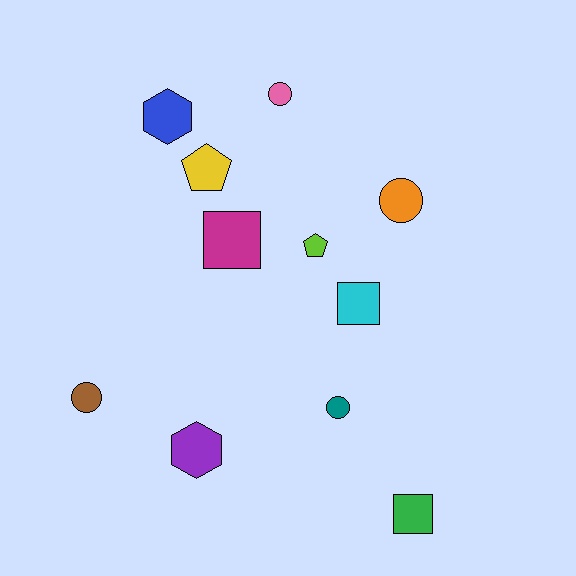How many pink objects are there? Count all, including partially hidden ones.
There is 1 pink object.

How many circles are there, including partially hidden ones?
There are 4 circles.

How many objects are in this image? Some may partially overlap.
There are 11 objects.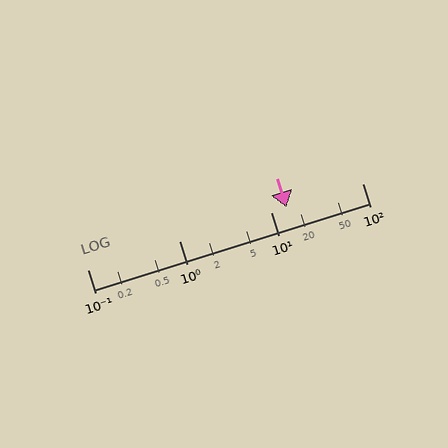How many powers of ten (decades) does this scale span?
The scale spans 3 decades, from 0.1 to 100.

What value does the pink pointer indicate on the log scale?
The pointer indicates approximately 15.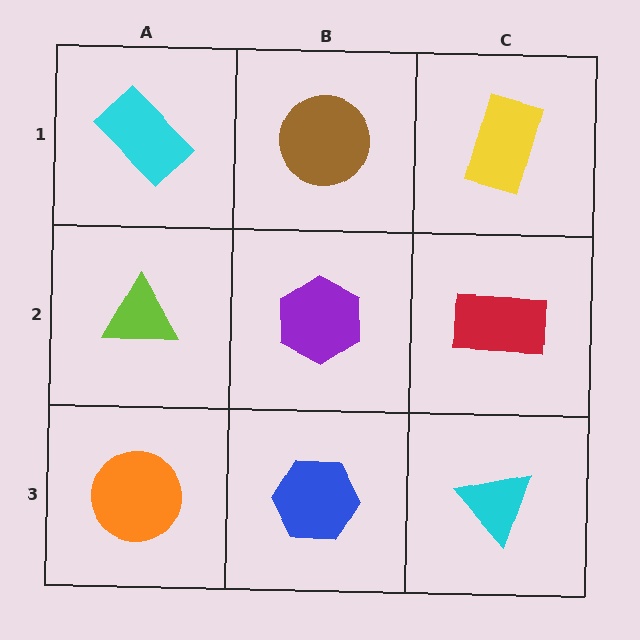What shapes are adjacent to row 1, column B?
A purple hexagon (row 2, column B), a cyan rectangle (row 1, column A), a yellow rectangle (row 1, column C).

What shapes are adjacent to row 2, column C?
A yellow rectangle (row 1, column C), a cyan triangle (row 3, column C), a purple hexagon (row 2, column B).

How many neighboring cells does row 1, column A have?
2.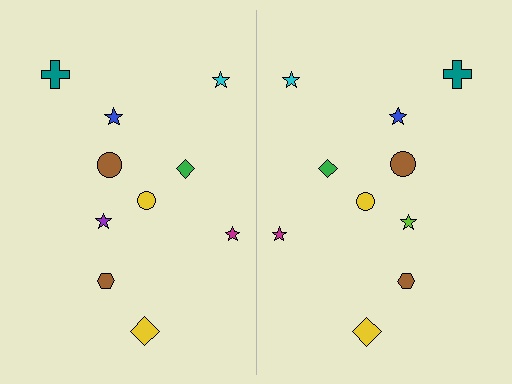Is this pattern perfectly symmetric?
No, the pattern is not perfectly symmetric. The lime star on the right side breaks the symmetry — its mirror counterpart is purple.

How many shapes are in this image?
There are 20 shapes in this image.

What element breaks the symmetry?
The lime star on the right side breaks the symmetry — its mirror counterpart is purple.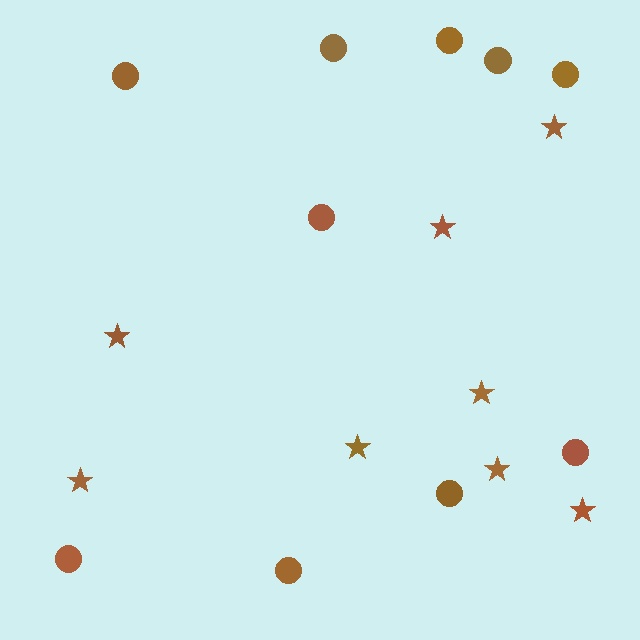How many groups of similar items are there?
There are 2 groups: one group of stars (8) and one group of circles (10).